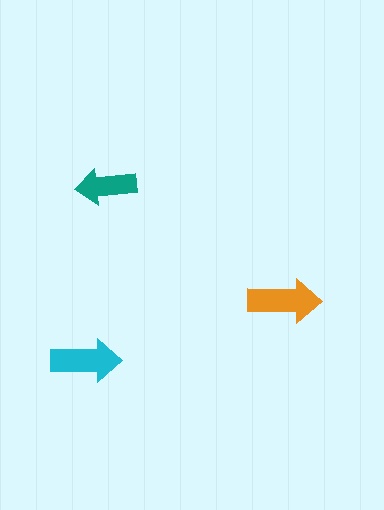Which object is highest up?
The teal arrow is topmost.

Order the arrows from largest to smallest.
the orange one, the cyan one, the teal one.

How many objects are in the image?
There are 3 objects in the image.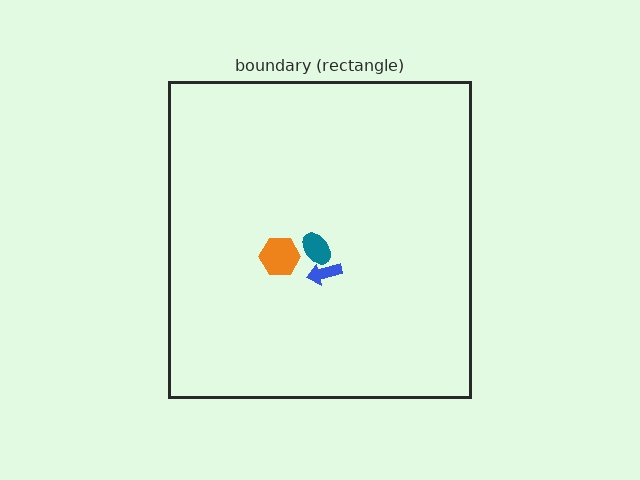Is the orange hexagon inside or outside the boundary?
Inside.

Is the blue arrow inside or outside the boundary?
Inside.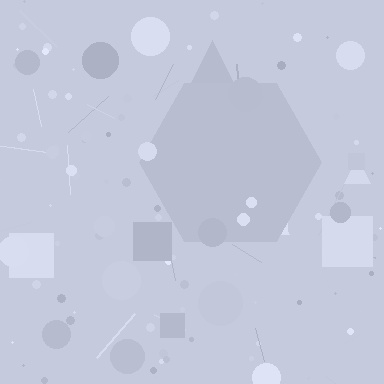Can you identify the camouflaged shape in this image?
The camouflaged shape is a hexagon.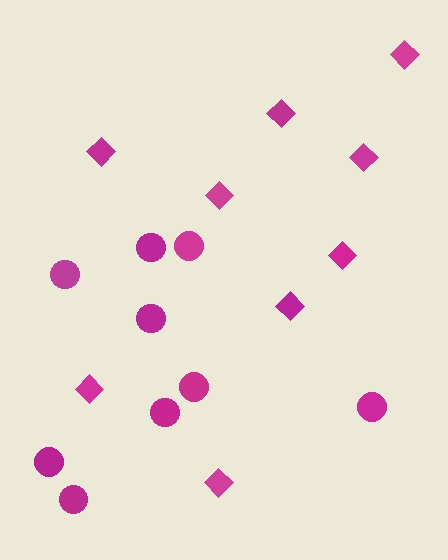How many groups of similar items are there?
There are 2 groups: one group of diamonds (9) and one group of circles (9).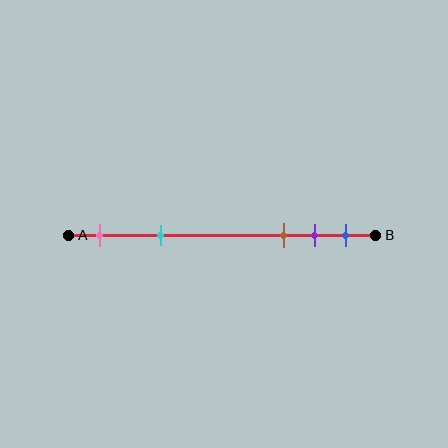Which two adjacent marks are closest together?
The purple and blue marks are the closest adjacent pair.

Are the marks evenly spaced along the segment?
No, the marks are not evenly spaced.